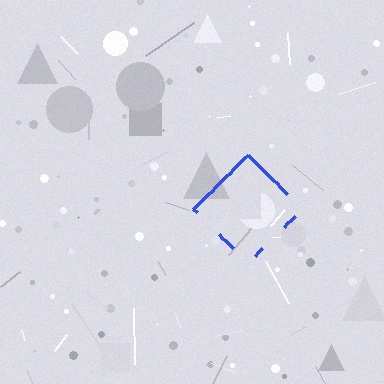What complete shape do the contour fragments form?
The contour fragments form a diamond.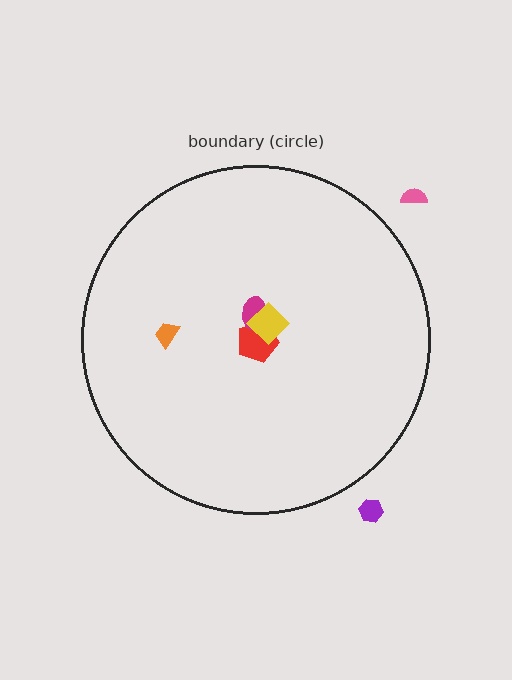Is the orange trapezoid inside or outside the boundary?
Inside.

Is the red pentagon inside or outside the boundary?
Inside.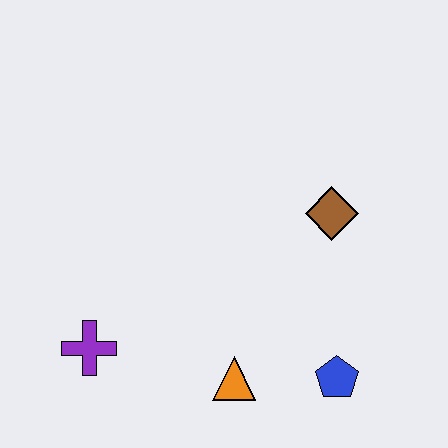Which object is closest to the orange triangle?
The blue pentagon is closest to the orange triangle.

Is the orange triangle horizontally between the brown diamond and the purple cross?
Yes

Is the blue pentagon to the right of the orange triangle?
Yes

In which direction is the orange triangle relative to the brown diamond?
The orange triangle is below the brown diamond.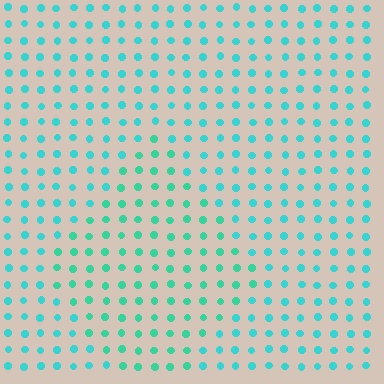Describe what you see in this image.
The image is filled with small cyan elements in a uniform arrangement. A diamond-shaped region is visible where the elements are tinted to a slightly different hue, forming a subtle color boundary.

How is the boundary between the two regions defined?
The boundary is defined purely by a slight shift in hue (about 21 degrees). Spacing, size, and orientation are identical on both sides.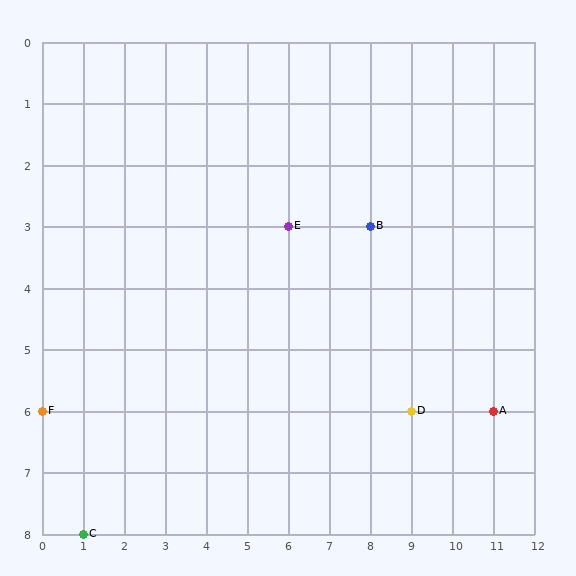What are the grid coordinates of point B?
Point B is at grid coordinates (8, 3).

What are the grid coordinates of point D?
Point D is at grid coordinates (9, 6).